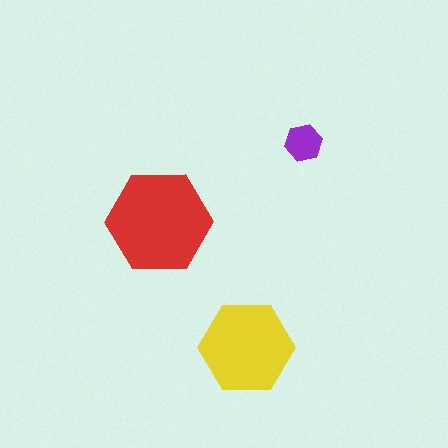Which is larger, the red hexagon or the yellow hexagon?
The red one.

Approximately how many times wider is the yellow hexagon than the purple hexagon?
About 2.5 times wider.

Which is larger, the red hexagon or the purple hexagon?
The red one.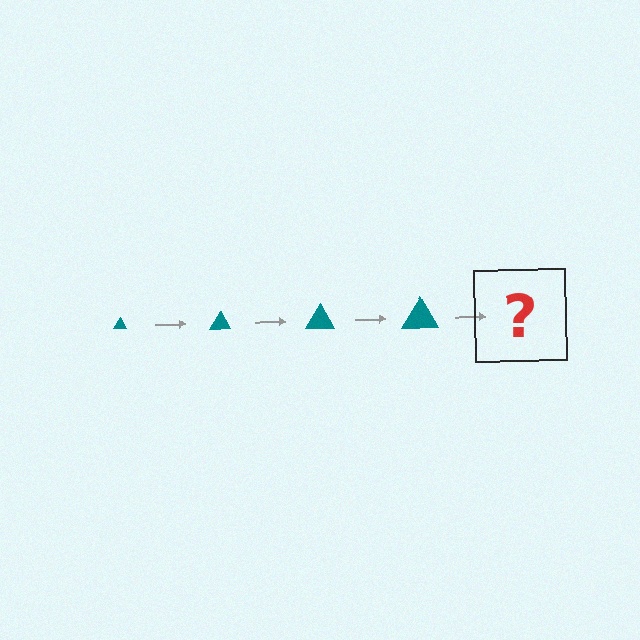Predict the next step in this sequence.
The next step is a teal triangle, larger than the previous one.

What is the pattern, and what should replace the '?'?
The pattern is that the triangle gets progressively larger each step. The '?' should be a teal triangle, larger than the previous one.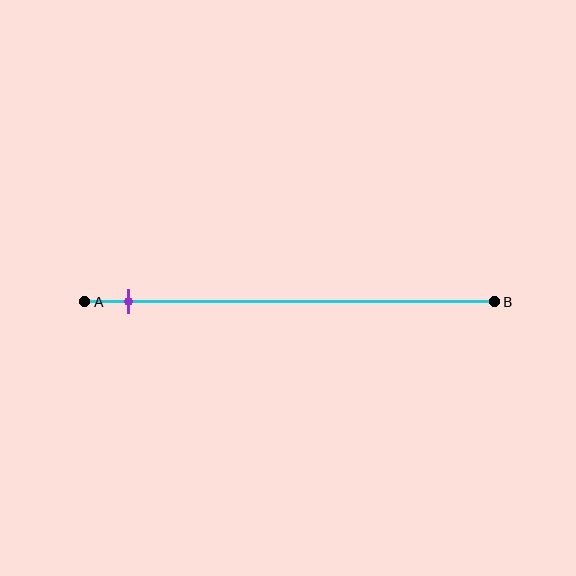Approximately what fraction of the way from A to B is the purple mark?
The purple mark is approximately 10% of the way from A to B.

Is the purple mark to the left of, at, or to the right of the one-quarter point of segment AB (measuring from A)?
The purple mark is to the left of the one-quarter point of segment AB.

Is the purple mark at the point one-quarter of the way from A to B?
No, the mark is at about 10% from A, not at the 25% one-quarter point.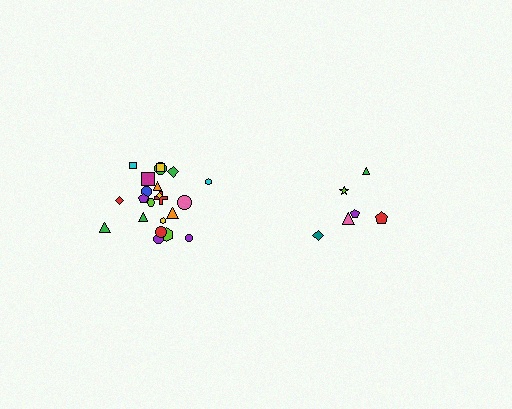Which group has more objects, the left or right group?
The left group.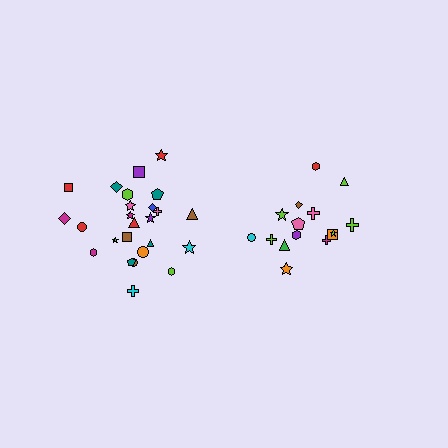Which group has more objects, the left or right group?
The left group.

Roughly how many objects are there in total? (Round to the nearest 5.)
Roughly 40 objects in total.